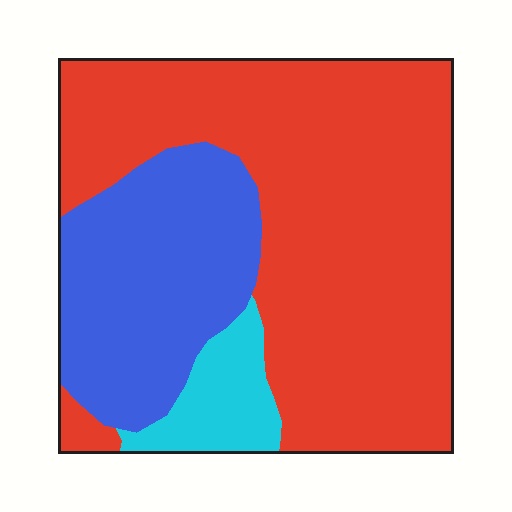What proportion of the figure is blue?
Blue takes up about one quarter (1/4) of the figure.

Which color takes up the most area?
Red, at roughly 65%.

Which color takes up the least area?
Cyan, at roughly 10%.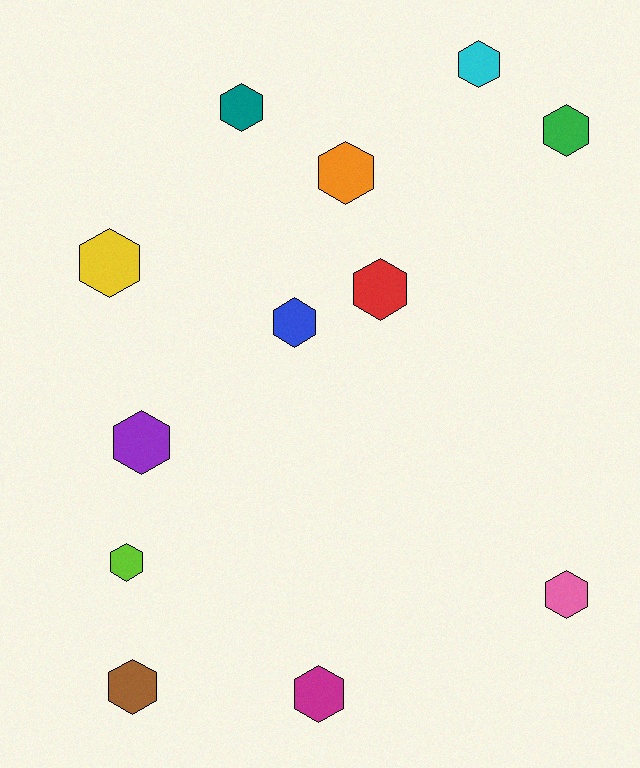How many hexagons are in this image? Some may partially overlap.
There are 12 hexagons.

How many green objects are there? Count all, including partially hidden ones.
There is 1 green object.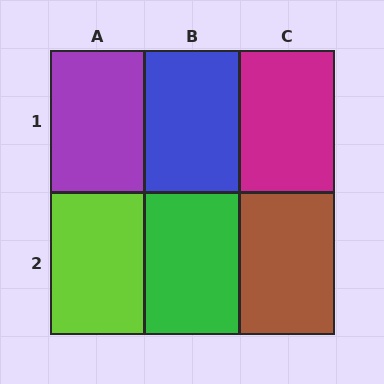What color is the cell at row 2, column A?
Lime.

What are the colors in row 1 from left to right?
Purple, blue, magenta.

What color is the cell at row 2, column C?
Brown.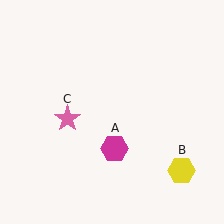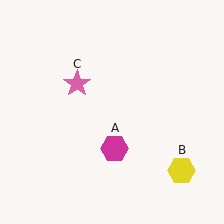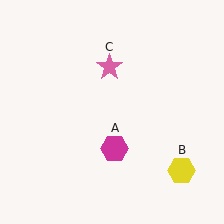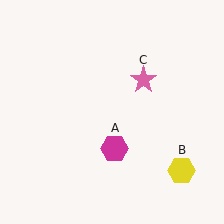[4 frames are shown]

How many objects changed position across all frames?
1 object changed position: pink star (object C).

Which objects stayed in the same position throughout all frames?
Magenta hexagon (object A) and yellow hexagon (object B) remained stationary.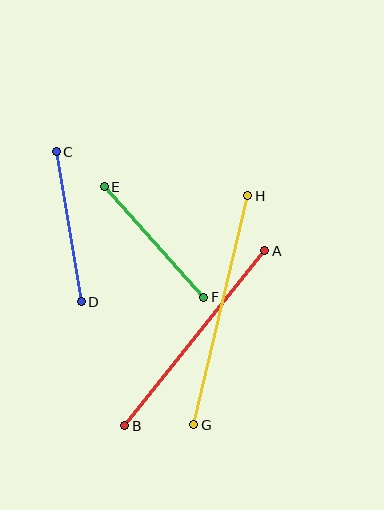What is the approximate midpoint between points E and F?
The midpoint is at approximately (154, 242) pixels.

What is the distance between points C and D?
The distance is approximately 152 pixels.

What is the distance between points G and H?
The distance is approximately 235 pixels.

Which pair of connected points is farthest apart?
Points G and H are farthest apart.